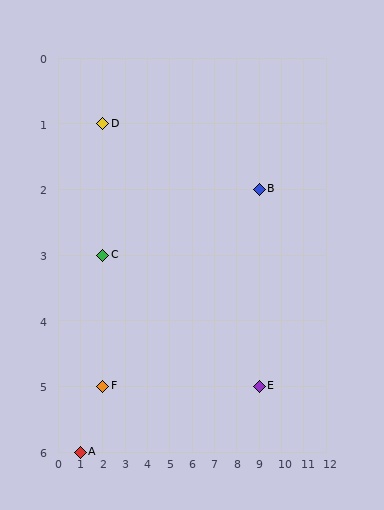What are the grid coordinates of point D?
Point D is at grid coordinates (2, 1).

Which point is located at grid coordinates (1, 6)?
Point A is at (1, 6).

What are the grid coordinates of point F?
Point F is at grid coordinates (2, 5).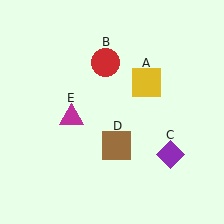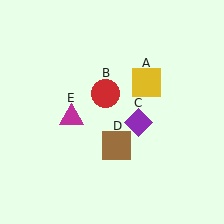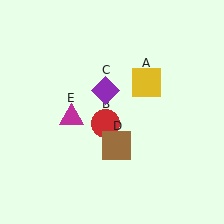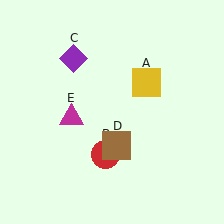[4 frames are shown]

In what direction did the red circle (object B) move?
The red circle (object B) moved down.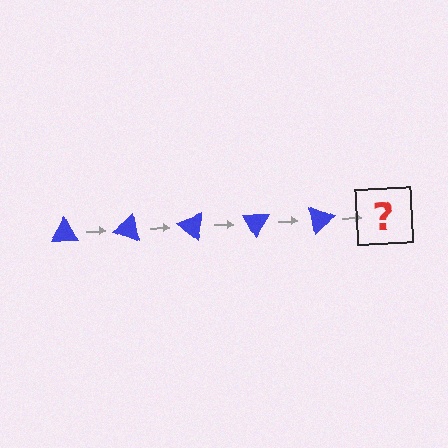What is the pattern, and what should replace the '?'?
The pattern is that the triangle rotates 20 degrees each step. The '?' should be a blue triangle rotated 100 degrees.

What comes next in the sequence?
The next element should be a blue triangle rotated 100 degrees.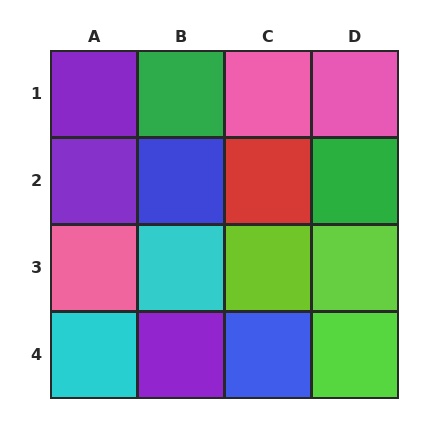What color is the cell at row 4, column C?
Blue.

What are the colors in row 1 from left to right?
Purple, green, pink, pink.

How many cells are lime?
3 cells are lime.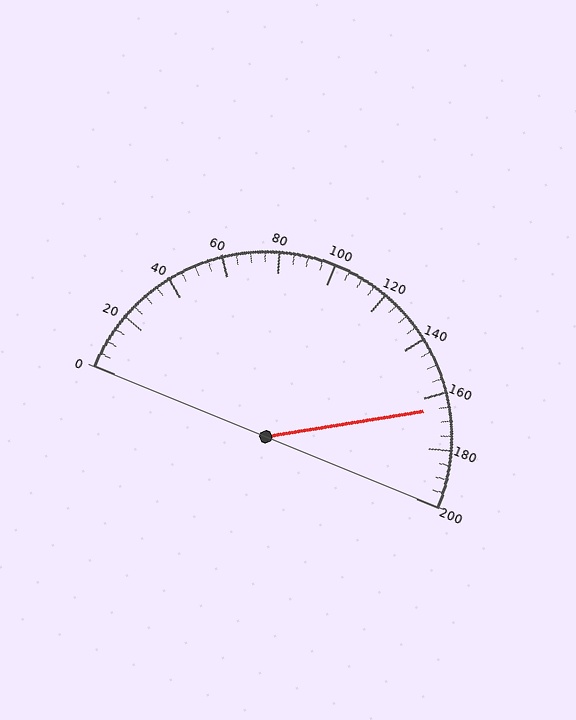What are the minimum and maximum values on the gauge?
The gauge ranges from 0 to 200.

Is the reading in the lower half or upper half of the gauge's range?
The reading is in the upper half of the range (0 to 200).